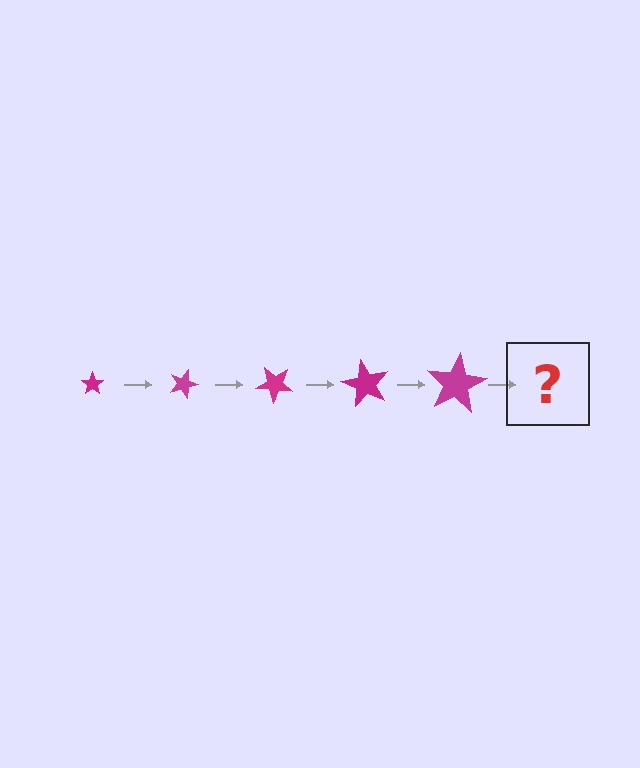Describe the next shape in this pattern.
It should be a star, larger than the previous one and rotated 100 degrees from the start.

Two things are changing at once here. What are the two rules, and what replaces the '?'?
The two rules are that the star grows larger each step and it rotates 20 degrees each step. The '?' should be a star, larger than the previous one and rotated 100 degrees from the start.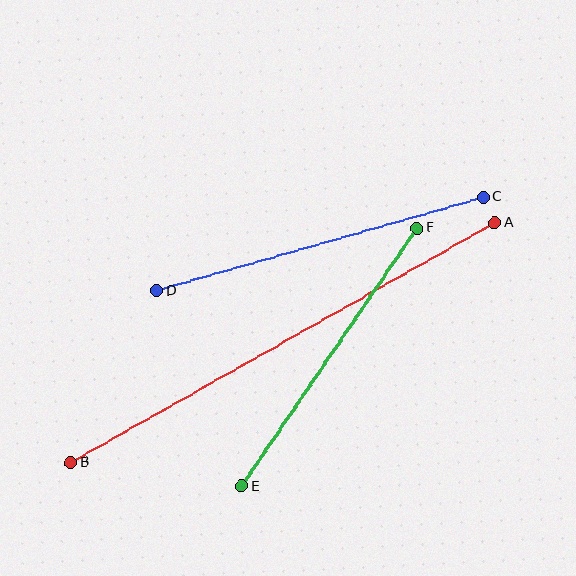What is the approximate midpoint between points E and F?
The midpoint is at approximately (330, 357) pixels.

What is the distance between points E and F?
The distance is approximately 311 pixels.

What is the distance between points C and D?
The distance is approximately 340 pixels.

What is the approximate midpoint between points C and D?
The midpoint is at approximately (320, 244) pixels.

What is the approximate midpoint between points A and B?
The midpoint is at approximately (283, 343) pixels.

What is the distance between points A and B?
The distance is approximately 488 pixels.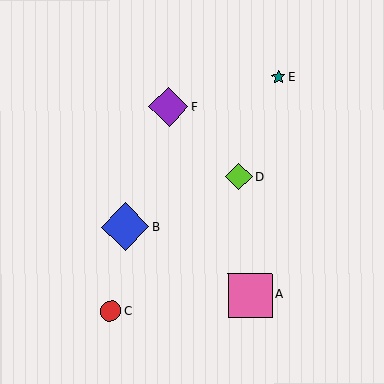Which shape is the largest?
The blue diamond (labeled B) is the largest.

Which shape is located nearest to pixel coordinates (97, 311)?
The red circle (labeled C) at (111, 311) is nearest to that location.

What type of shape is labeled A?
Shape A is a pink square.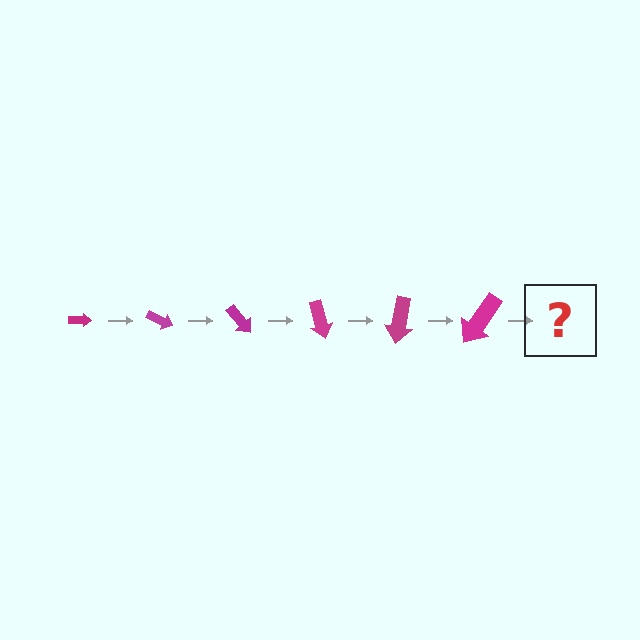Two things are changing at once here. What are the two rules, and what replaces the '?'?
The two rules are that the arrow grows larger each step and it rotates 25 degrees each step. The '?' should be an arrow, larger than the previous one and rotated 150 degrees from the start.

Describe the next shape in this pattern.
It should be an arrow, larger than the previous one and rotated 150 degrees from the start.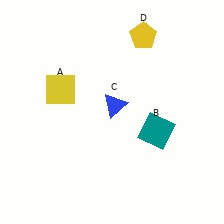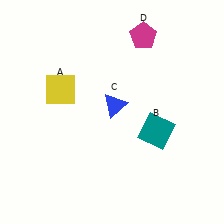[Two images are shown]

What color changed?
The pentagon (D) changed from yellow in Image 1 to magenta in Image 2.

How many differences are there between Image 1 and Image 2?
There is 1 difference between the two images.